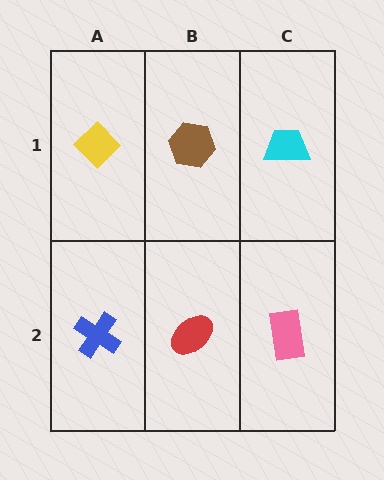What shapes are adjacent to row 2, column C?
A cyan trapezoid (row 1, column C), a red ellipse (row 2, column B).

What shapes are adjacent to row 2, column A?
A yellow diamond (row 1, column A), a red ellipse (row 2, column B).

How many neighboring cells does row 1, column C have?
2.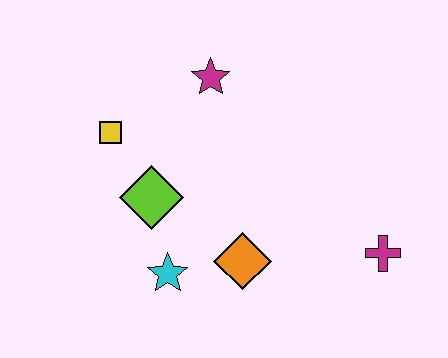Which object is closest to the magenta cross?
The orange diamond is closest to the magenta cross.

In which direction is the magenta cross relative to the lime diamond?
The magenta cross is to the right of the lime diamond.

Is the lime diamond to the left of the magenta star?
Yes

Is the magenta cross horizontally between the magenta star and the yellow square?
No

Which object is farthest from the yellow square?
The magenta cross is farthest from the yellow square.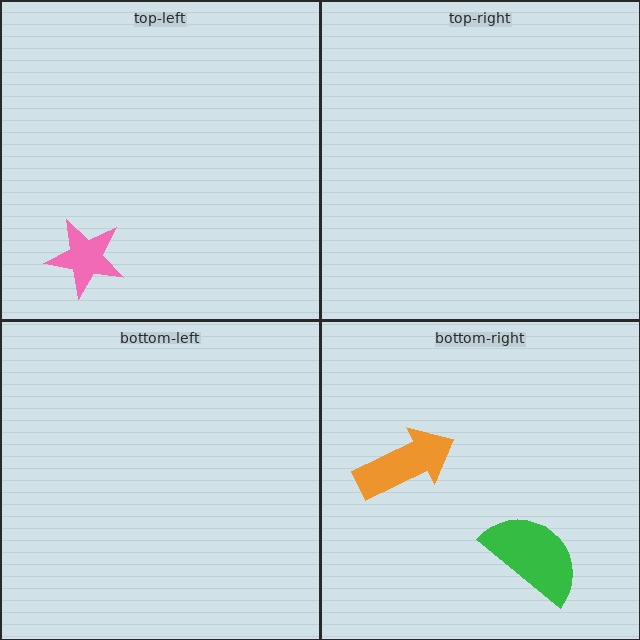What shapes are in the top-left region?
The pink star.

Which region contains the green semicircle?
The bottom-right region.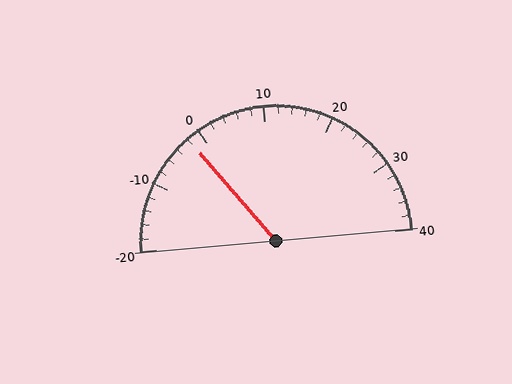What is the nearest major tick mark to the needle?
The nearest major tick mark is 0.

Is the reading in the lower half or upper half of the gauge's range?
The reading is in the lower half of the range (-20 to 40).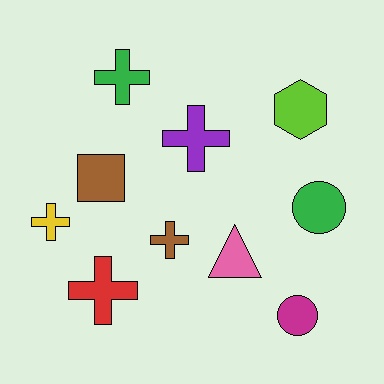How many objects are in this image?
There are 10 objects.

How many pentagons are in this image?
There are no pentagons.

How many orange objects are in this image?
There are no orange objects.